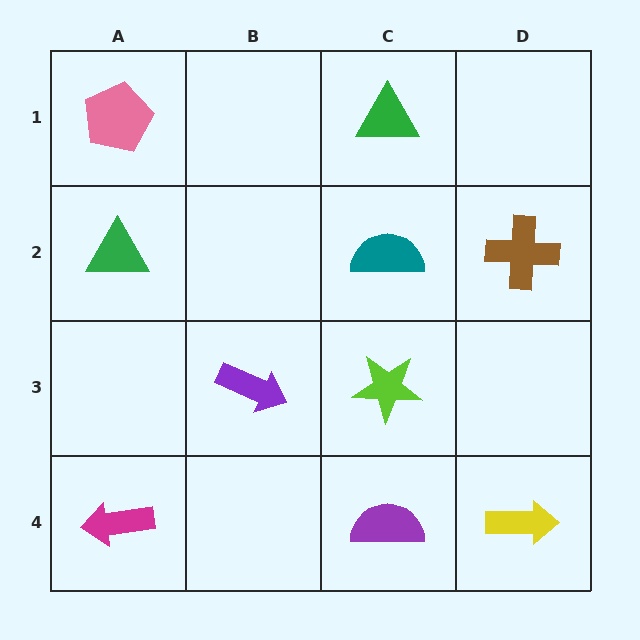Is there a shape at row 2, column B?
No, that cell is empty.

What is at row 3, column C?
A lime star.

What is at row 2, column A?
A green triangle.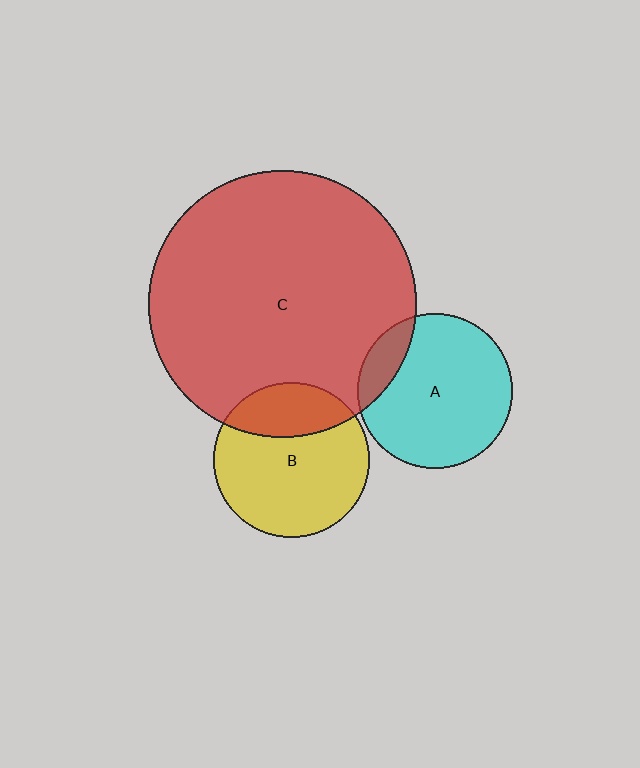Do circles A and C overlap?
Yes.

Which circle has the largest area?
Circle C (red).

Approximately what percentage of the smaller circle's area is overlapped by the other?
Approximately 15%.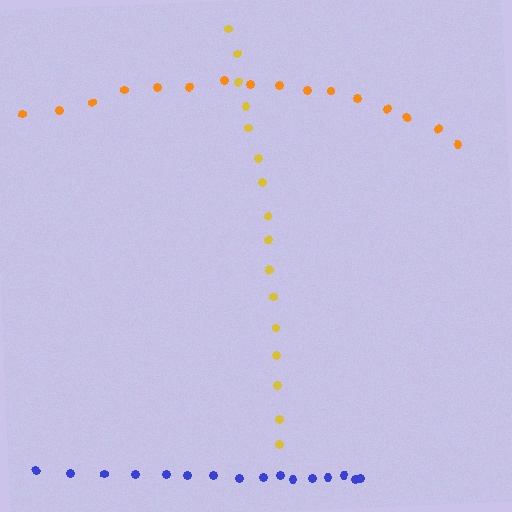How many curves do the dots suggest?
There are 3 distinct paths.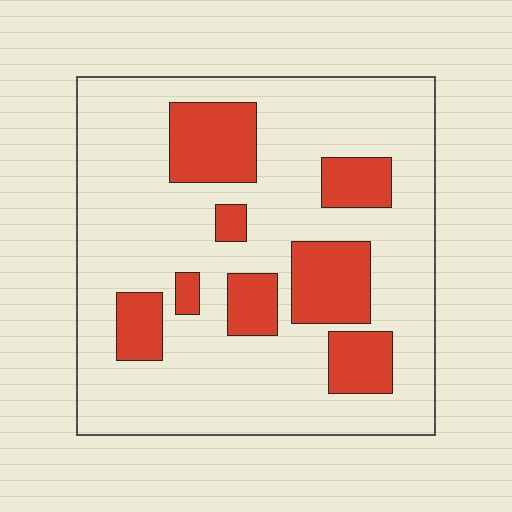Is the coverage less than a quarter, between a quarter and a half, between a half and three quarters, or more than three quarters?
Less than a quarter.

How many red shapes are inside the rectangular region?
8.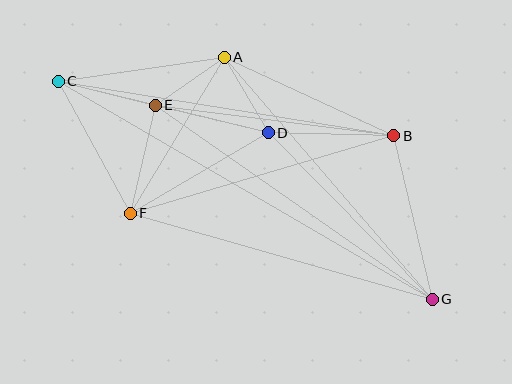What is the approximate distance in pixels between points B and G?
The distance between B and G is approximately 168 pixels.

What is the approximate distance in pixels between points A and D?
The distance between A and D is approximately 87 pixels.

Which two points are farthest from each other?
Points C and G are farthest from each other.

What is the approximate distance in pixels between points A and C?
The distance between A and C is approximately 168 pixels.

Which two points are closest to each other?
Points A and E are closest to each other.